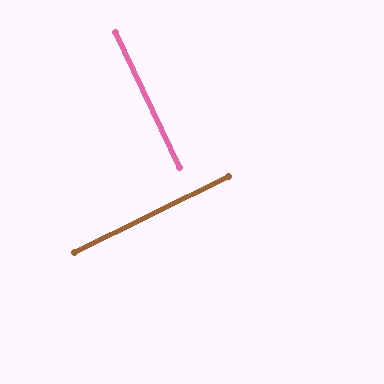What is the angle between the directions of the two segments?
Approximately 89 degrees.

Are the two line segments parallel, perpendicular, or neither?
Perpendicular — they meet at approximately 89°.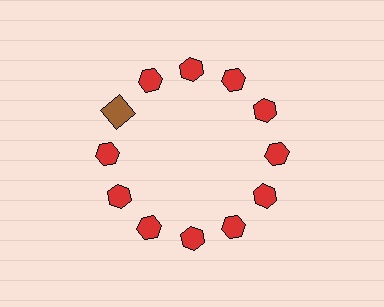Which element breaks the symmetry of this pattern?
The brown square at roughly the 10 o'clock position breaks the symmetry. All other shapes are red hexagons.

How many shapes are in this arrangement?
There are 12 shapes arranged in a ring pattern.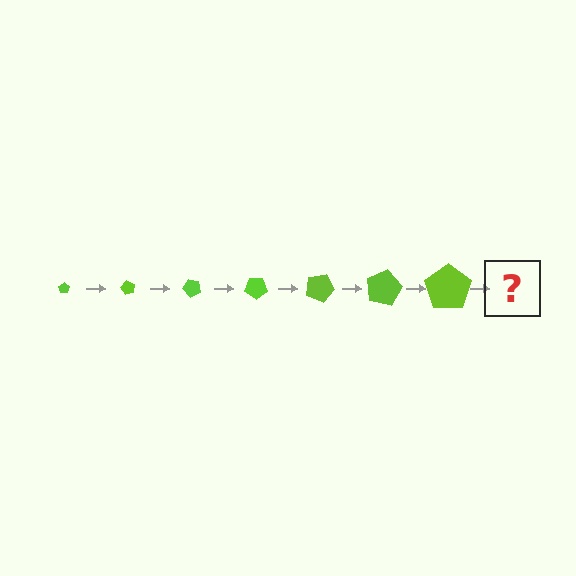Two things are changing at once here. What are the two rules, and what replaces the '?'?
The two rules are that the pentagon grows larger each step and it rotates 60 degrees each step. The '?' should be a pentagon, larger than the previous one and rotated 420 degrees from the start.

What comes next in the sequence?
The next element should be a pentagon, larger than the previous one and rotated 420 degrees from the start.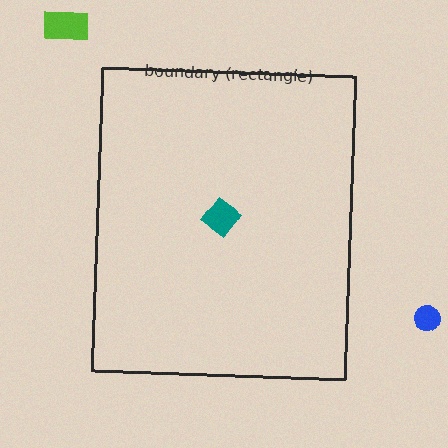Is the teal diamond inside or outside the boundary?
Inside.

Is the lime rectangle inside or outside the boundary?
Outside.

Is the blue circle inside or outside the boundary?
Outside.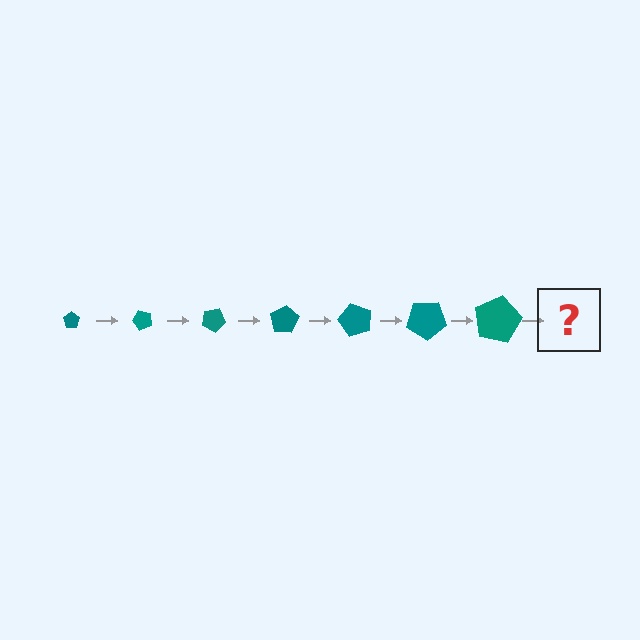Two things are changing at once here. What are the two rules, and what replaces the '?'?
The two rules are that the pentagon grows larger each step and it rotates 50 degrees each step. The '?' should be a pentagon, larger than the previous one and rotated 350 degrees from the start.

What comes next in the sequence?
The next element should be a pentagon, larger than the previous one and rotated 350 degrees from the start.